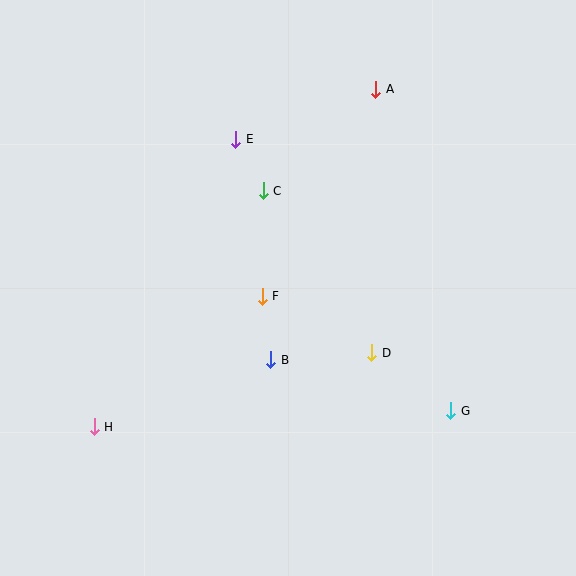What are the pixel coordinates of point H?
Point H is at (94, 427).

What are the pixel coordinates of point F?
Point F is at (262, 296).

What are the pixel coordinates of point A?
Point A is at (376, 89).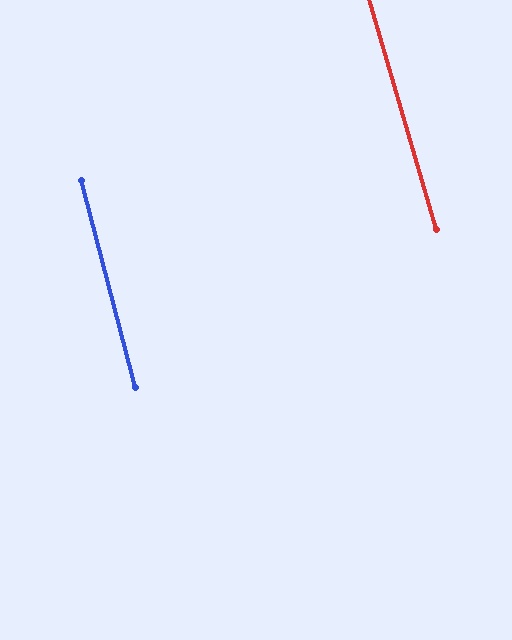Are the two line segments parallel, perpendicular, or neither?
Parallel — their directions differ by only 1.6°.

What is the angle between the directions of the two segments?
Approximately 2 degrees.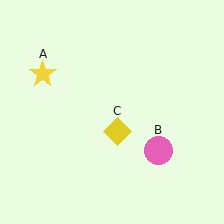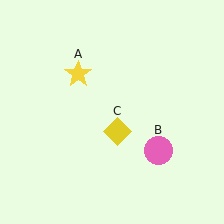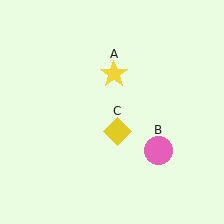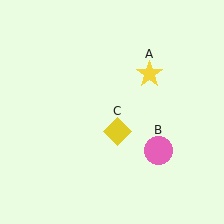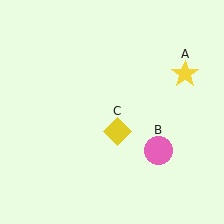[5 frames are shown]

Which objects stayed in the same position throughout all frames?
Pink circle (object B) and yellow diamond (object C) remained stationary.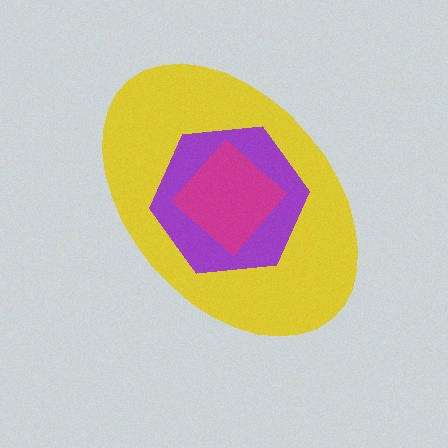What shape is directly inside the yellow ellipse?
The purple hexagon.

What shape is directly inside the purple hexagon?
The magenta diamond.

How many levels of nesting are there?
3.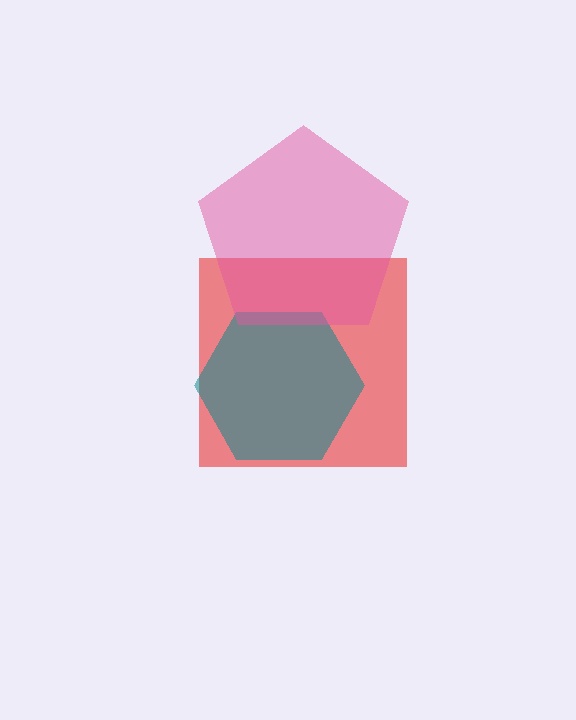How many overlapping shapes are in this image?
There are 3 overlapping shapes in the image.